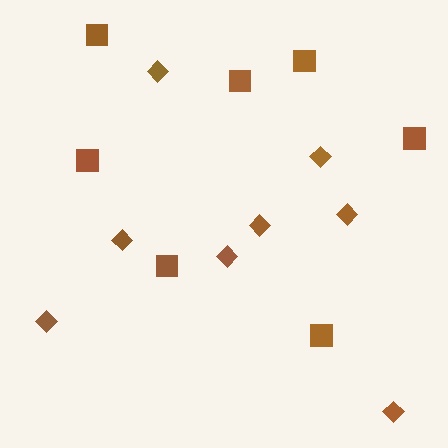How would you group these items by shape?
There are 2 groups: one group of diamonds (8) and one group of squares (7).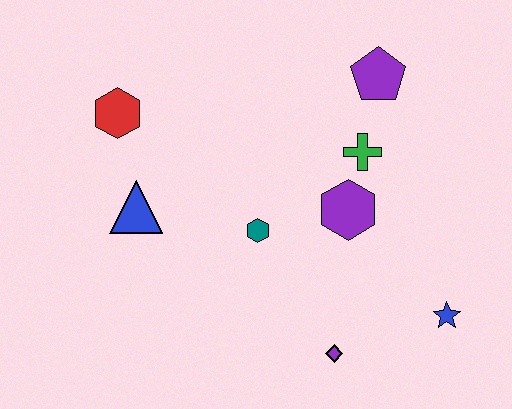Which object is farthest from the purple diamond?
The red hexagon is farthest from the purple diamond.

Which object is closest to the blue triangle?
The red hexagon is closest to the blue triangle.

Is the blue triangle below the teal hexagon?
No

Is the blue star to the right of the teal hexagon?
Yes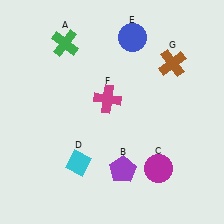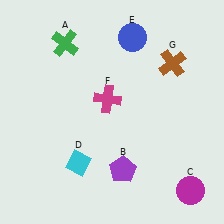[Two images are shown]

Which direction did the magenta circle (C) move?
The magenta circle (C) moved right.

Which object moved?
The magenta circle (C) moved right.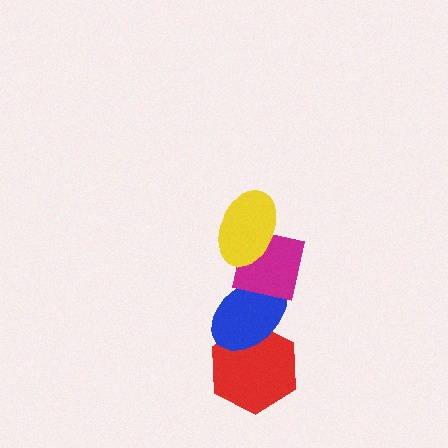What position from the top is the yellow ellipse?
The yellow ellipse is 1st from the top.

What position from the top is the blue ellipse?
The blue ellipse is 3rd from the top.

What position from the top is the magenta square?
The magenta square is 2nd from the top.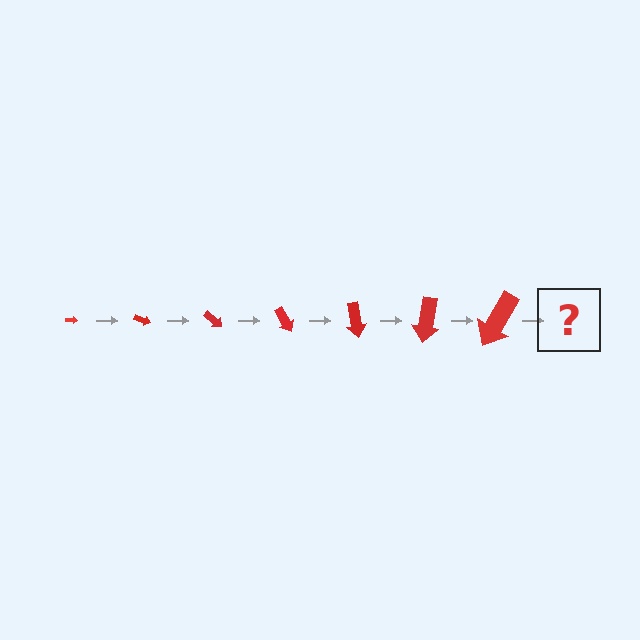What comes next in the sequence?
The next element should be an arrow, larger than the previous one and rotated 140 degrees from the start.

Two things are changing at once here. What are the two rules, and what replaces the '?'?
The two rules are that the arrow grows larger each step and it rotates 20 degrees each step. The '?' should be an arrow, larger than the previous one and rotated 140 degrees from the start.